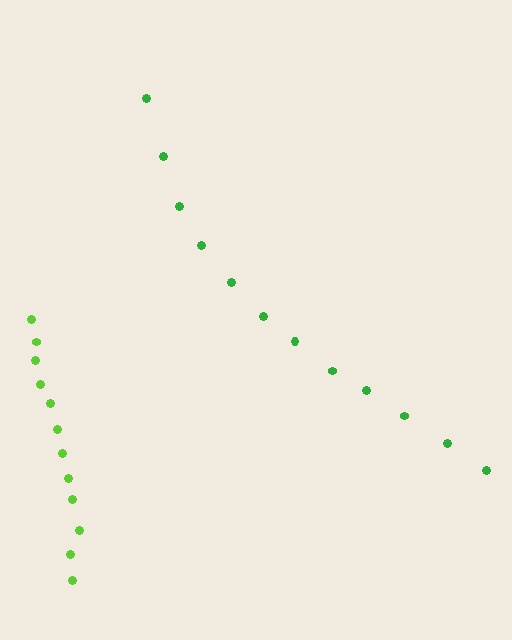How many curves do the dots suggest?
There are 2 distinct paths.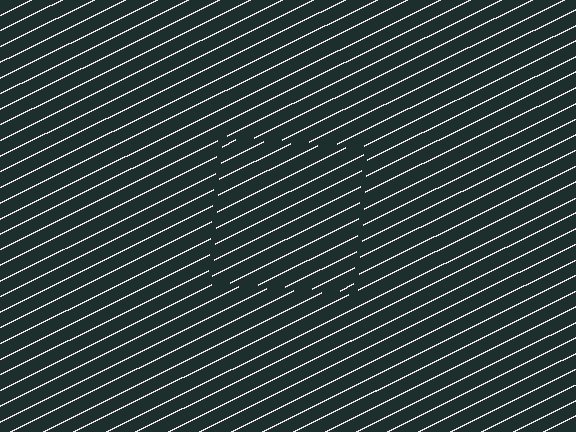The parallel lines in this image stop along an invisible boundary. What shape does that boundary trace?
An illusory square. The interior of the shape contains the same grating, shifted by half a period — the contour is defined by the phase discontinuity where line-ends from the inner and outer gratings abut.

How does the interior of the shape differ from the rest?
The interior of the shape contains the same grating, shifted by half a period — the contour is defined by the phase discontinuity where line-ends from the inner and outer gratings abut.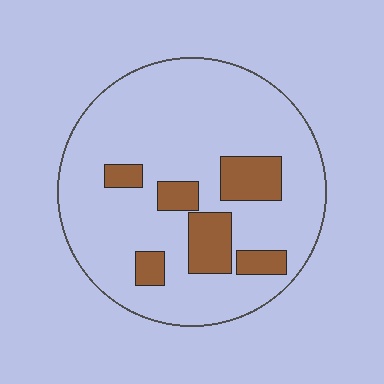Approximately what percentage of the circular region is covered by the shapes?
Approximately 20%.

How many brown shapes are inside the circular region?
6.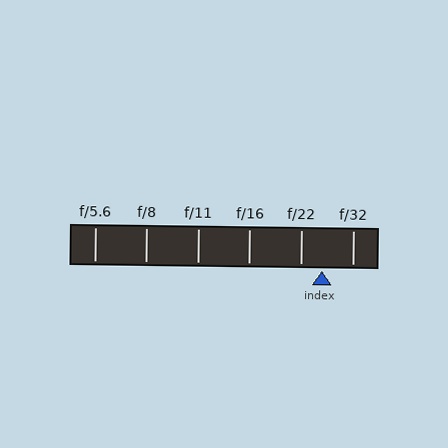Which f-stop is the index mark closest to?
The index mark is closest to f/22.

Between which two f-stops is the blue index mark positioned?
The index mark is between f/22 and f/32.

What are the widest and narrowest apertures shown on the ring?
The widest aperture shown is f/5.6 and the narrowest is f/32.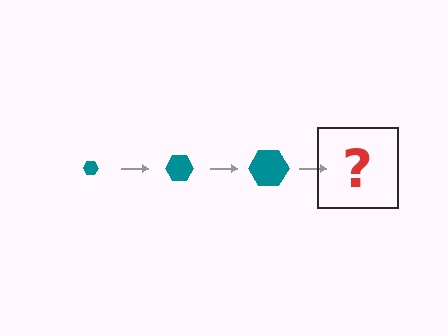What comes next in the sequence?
The next element should be a teal hexagon, larger than the previous one.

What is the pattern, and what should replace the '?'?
The pattern is that the hexagon gets progressively larger each step. The '?' should be a teal hexagon, larger than the previous one.